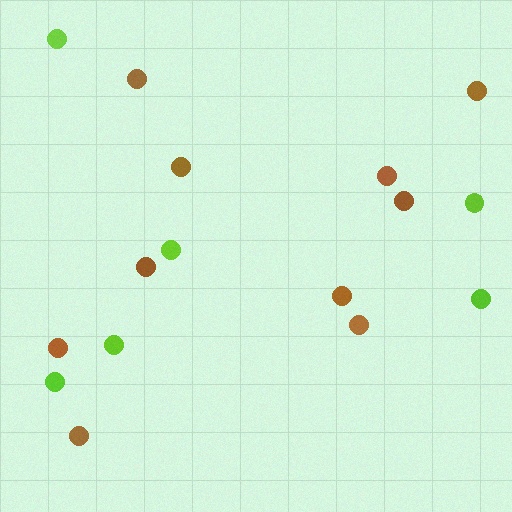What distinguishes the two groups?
There are 2 groups: one group of lime circles (6) and one group of brown circles (10).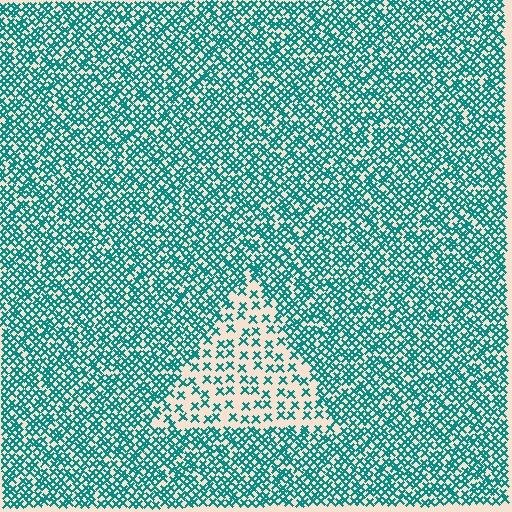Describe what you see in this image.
The image contains small teal elements arranged at two different densities. A triangle-shaped region is visible where the elements are less densely packed than the surrounding area.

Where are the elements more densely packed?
The elements are more densely packed outside the triangle boundary.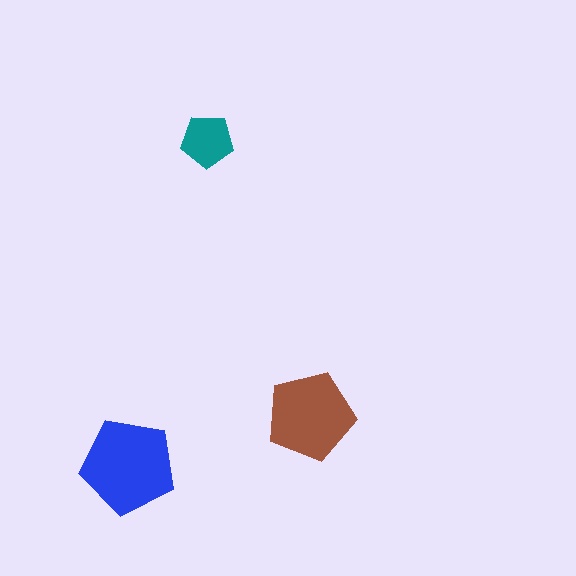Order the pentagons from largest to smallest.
the blue one, the brown one, the teal one.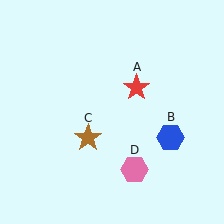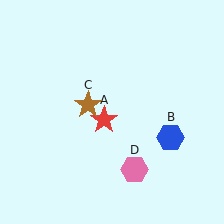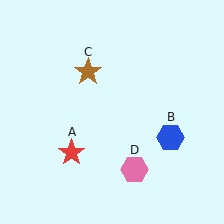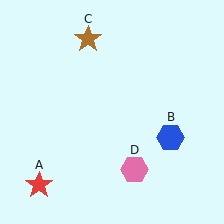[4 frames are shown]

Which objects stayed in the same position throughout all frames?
Blue hexagon (object B) and pink hexagon (object D) remained stationary.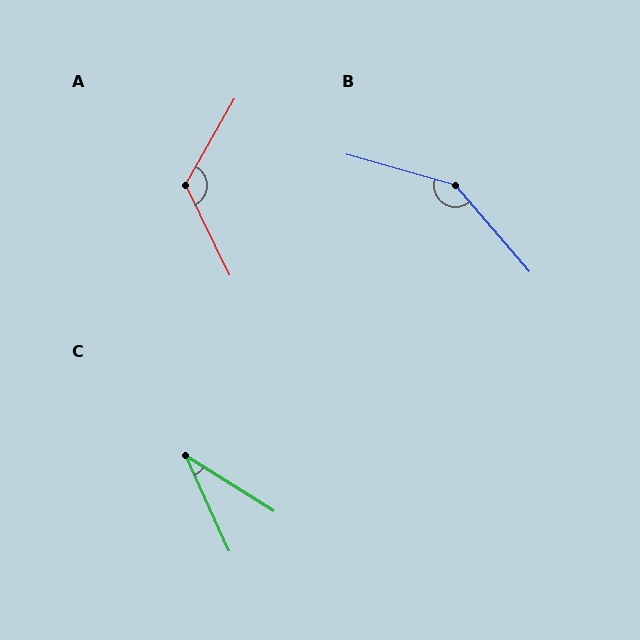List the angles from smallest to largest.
C (34°), A (124°), B (146°).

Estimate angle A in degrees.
Approximately 124 degrees.